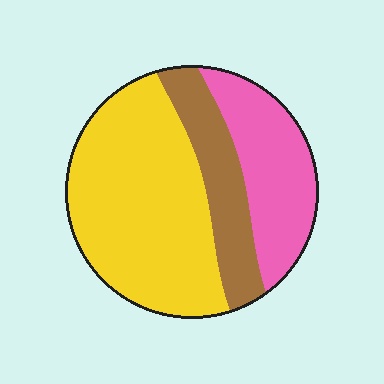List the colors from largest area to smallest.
From largest to smallest: yellow, pink, brown.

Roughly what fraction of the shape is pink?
Pink covers roughly 25% of the shape.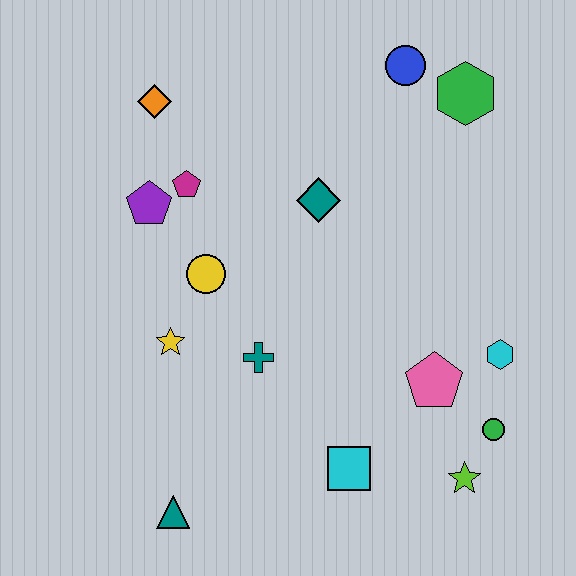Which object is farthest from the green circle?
The orange diamond is farthest from the green circle.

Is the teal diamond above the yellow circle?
Yes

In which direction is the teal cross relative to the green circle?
The teal cross is to the left of the green circle.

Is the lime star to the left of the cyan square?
No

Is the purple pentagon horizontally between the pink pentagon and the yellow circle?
No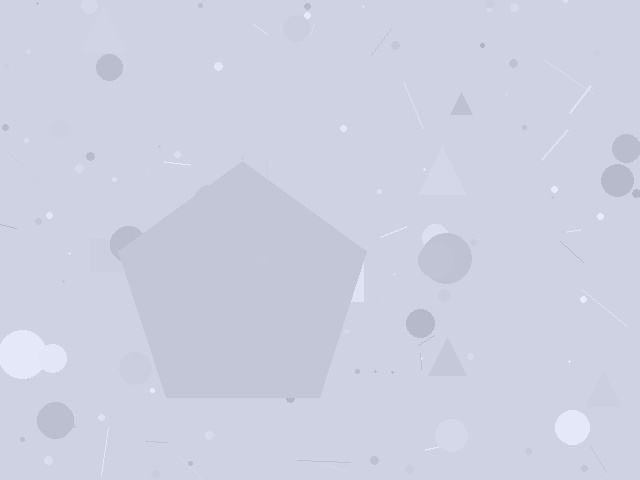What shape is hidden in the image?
A pentagon is hidden in the image.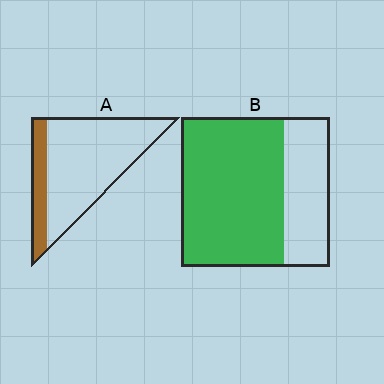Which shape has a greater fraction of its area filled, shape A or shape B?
Shape B.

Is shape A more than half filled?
No.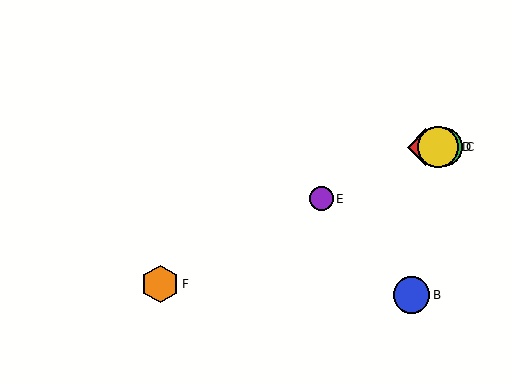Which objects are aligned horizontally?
Objects A, C, D are aligned horizontally.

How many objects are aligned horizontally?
3 objects (A, C, D) are aligned horizontally.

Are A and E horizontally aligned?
No, A is at y≈147 and E is at y≈199.